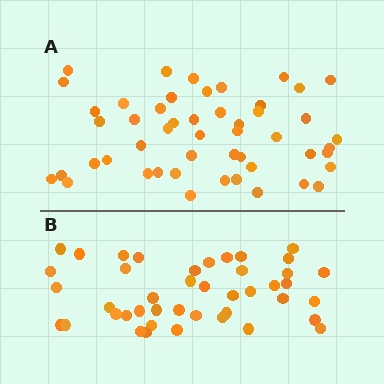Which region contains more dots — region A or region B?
Region A (the top region) has more dots.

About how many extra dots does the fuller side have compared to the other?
Region A has roughly 8 or so more dots than region B.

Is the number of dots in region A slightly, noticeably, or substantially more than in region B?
Region A has only slightly more — the two regions are fairly close. The ratio is roughly 1.2 to 1.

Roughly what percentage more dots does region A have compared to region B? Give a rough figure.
About 15% more.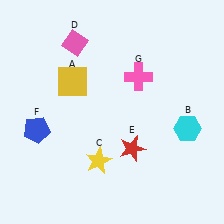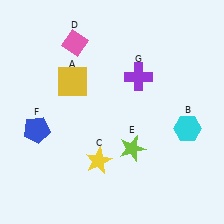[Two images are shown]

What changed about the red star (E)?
In Image 1, E is red. In Image 2, it changed to lime.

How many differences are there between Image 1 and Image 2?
There are 2 differences between the two images.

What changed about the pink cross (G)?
In Image 1, G is pink. In Image 2, it changed to purple.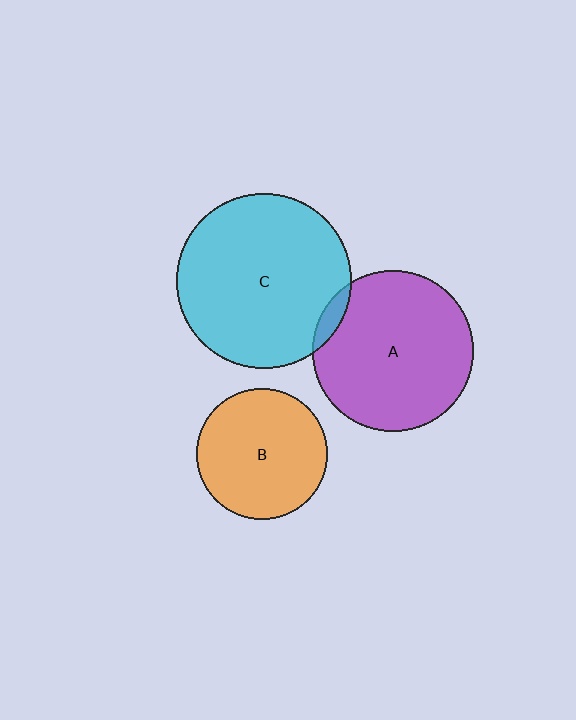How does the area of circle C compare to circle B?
Approximately 1.8 times.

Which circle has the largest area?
Circle C (cyan).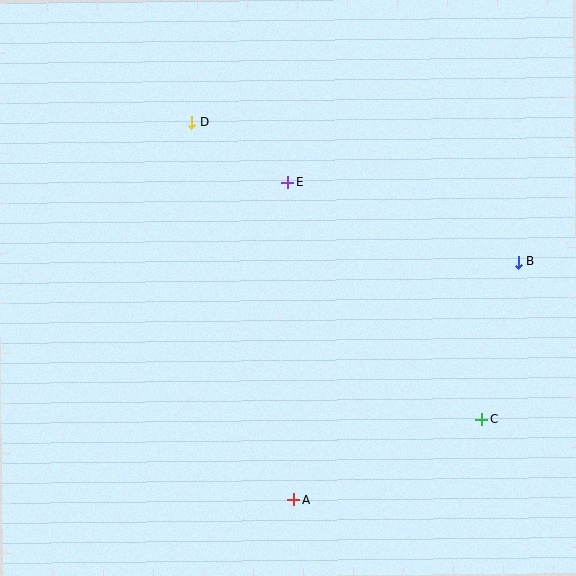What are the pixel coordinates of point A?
Point A is at (294, 500).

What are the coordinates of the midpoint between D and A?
The midpoint between D and A is at (243, 311).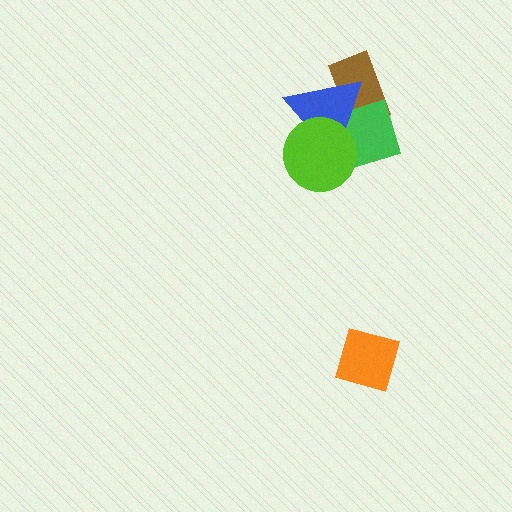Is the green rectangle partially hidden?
Yes, it is partially covered by another shape.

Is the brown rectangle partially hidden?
Yes, it is partially covered by another shape.